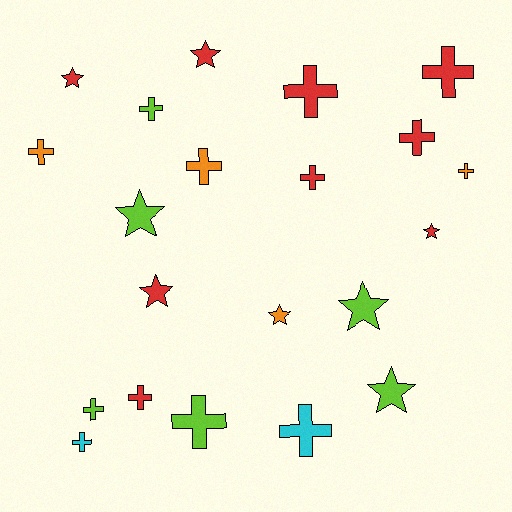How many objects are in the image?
There are 21 objects.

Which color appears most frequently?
Red, with 9 objects.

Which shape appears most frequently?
Cross, with 13 objects.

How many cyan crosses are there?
There are 2 cyan crosses.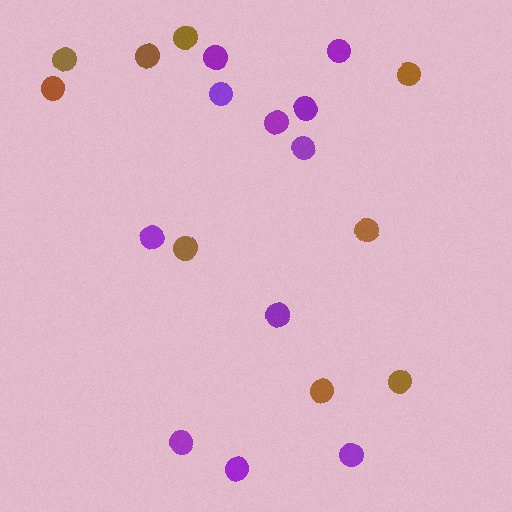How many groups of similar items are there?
There are 2 groups: one group of brown circles (9) and one group of purple circles (11).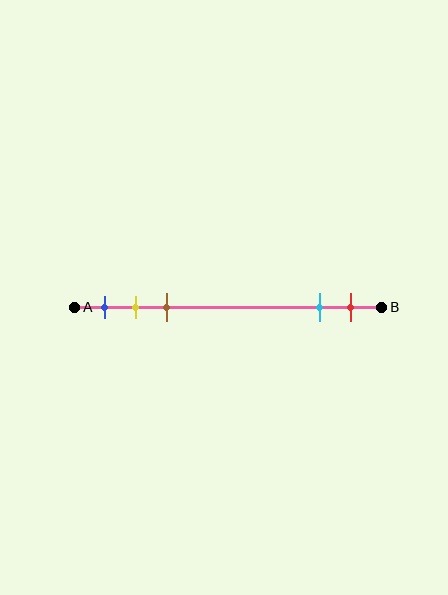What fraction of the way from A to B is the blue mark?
The blue mark is approximately 10% (0.1) of the way from A to B.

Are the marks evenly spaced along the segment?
No, the marks are not evenly spaced.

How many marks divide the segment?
There are 5 marks dividing the segment.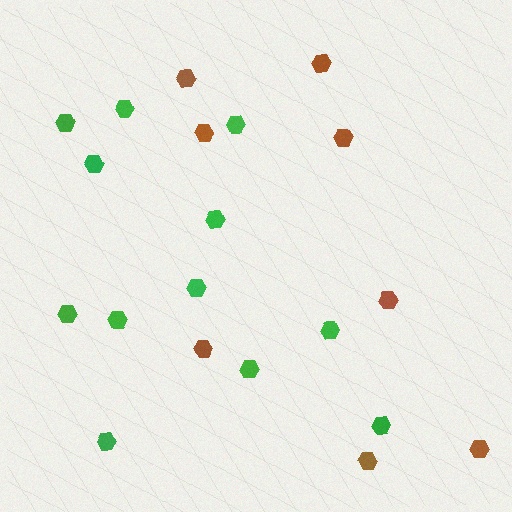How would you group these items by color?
There are 2 groups: one group of brown hexagons (8) and one group of green hexagons (12).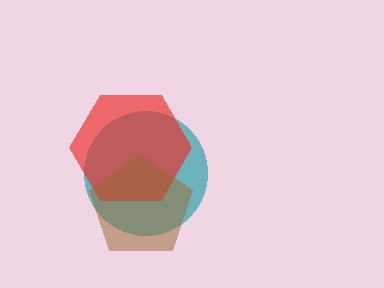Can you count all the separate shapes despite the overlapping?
Yes, there are 3 separate shapes.